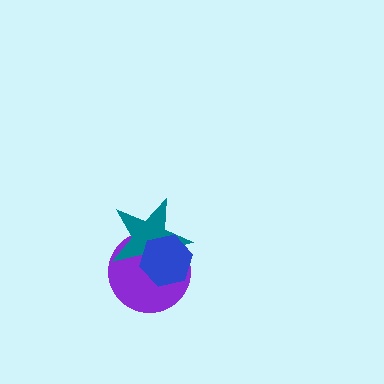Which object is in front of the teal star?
The blue hexagon is in front of the teal star.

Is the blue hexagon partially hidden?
No, no other shape covers it.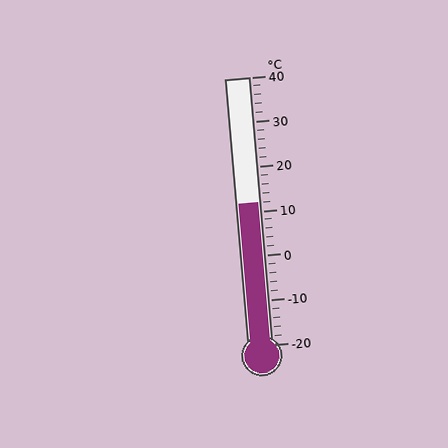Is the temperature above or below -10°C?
The temperature is above -10°C.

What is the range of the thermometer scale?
The thermometer scale ranges from -20°C to 40°C.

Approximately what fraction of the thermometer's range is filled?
The thermometer is filled to approximately 55% of its range.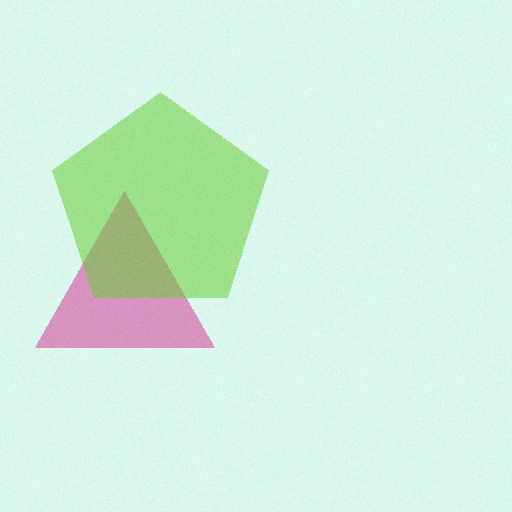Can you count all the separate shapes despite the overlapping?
Yes, there are 2 separate shapes.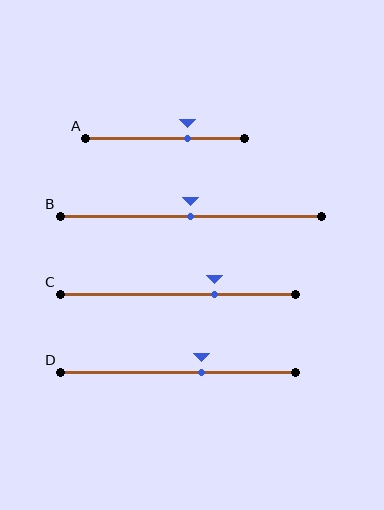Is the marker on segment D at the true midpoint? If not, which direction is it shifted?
No, the marker on segment D is shifted to the right by about 10% of the segment length.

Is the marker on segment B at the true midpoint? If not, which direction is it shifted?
Yes, the marker on segment B is at the true midpoint.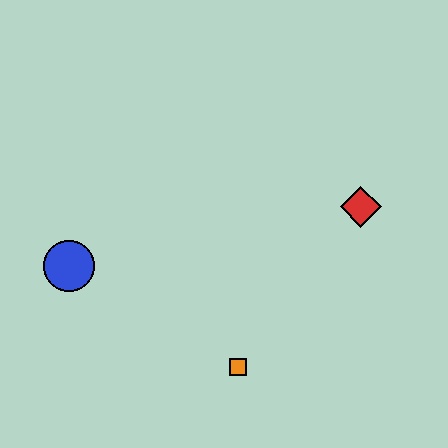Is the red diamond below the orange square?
No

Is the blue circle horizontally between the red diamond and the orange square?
No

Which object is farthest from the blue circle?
The red diamond is farthest from the blue circle.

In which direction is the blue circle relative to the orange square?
The blue circle is to the left of the orange square.